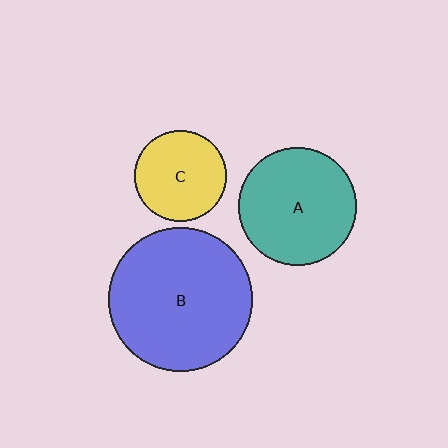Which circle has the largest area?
Circle B (blue).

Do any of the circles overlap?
No, none of the circles overlap.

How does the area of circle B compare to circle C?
Approximately 2.5 times.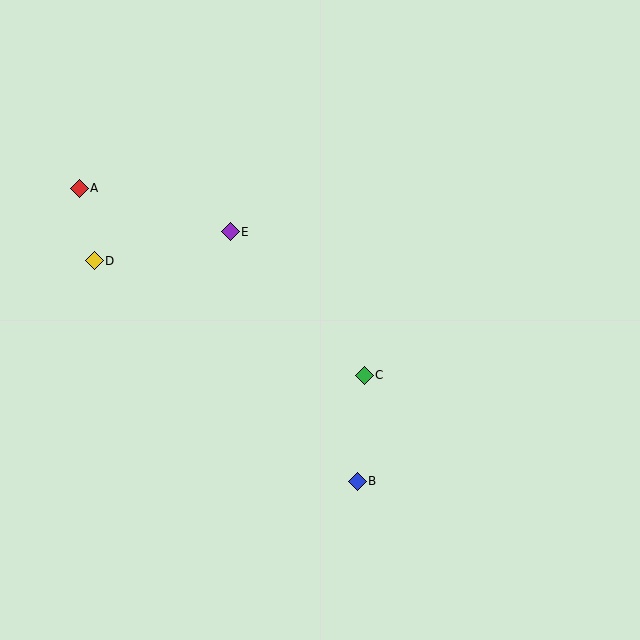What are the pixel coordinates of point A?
Point A is at (79, 188).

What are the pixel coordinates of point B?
Point B is at (357, 481).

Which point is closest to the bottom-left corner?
Point D is closest to the bottom-left corner.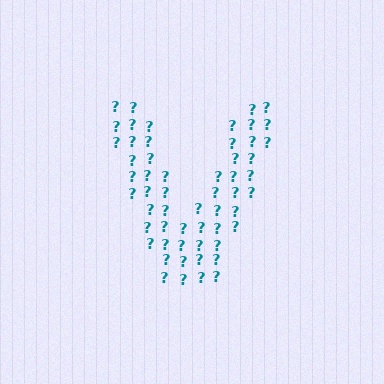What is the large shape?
The large shape is the letter V.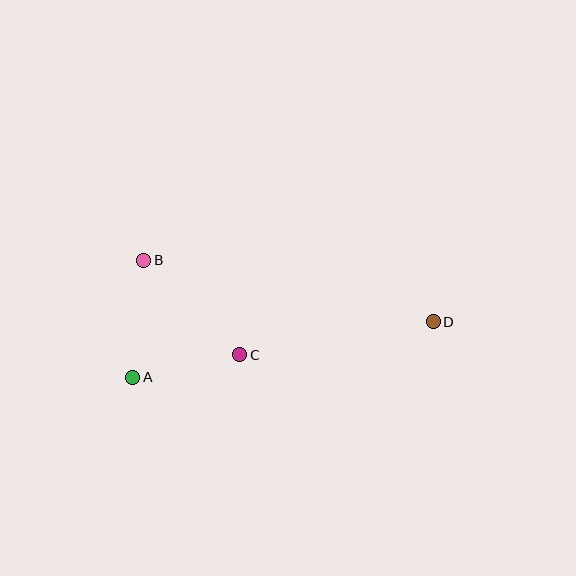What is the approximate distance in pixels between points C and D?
The distance between C and D is approximately 196 pixels.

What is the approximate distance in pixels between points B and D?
The distance between B and D is approximately 296 pixels.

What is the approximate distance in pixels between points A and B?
The distance between A and B is approximately 118 pixels.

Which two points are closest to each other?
Points A and C are closest to each other.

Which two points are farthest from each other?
Points A and D are farthest from each other.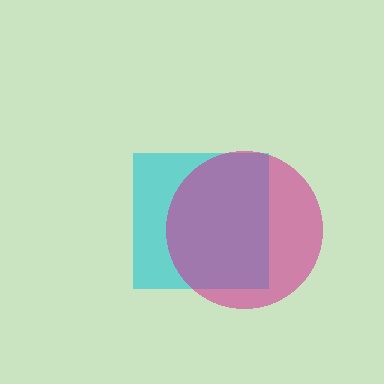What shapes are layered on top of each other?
The layered shapes are: a cyan square, a magenta circle.